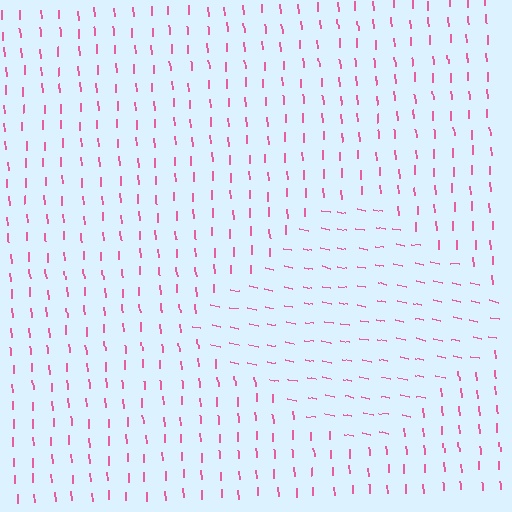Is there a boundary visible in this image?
Yes, there is a texture boundary formed by a change in line orientation.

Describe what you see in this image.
The image is filled with small pink line segments. A diamond region in the image has lines oriented differently from the surrounding lines, creating a visible texture boundary.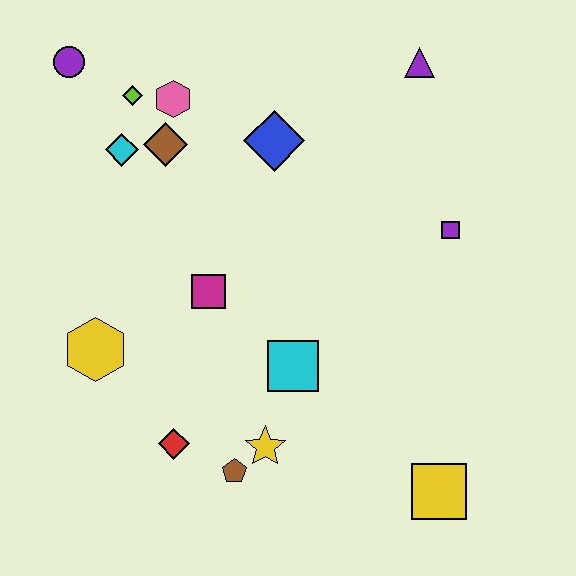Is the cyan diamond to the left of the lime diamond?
Yes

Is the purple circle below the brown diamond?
No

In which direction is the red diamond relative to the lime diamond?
The red diamond is below the lime diamond.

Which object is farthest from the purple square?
The purple circle is farthest from the purple square.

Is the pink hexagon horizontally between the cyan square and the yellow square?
No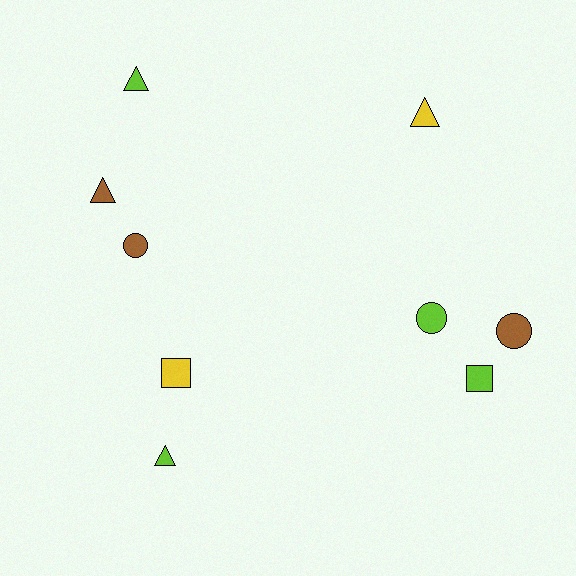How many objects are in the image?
There are 9 objects.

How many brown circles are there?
There are 2 brown circles.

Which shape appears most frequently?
Triangle, with 4 objects.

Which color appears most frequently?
Lime, with 4 objects.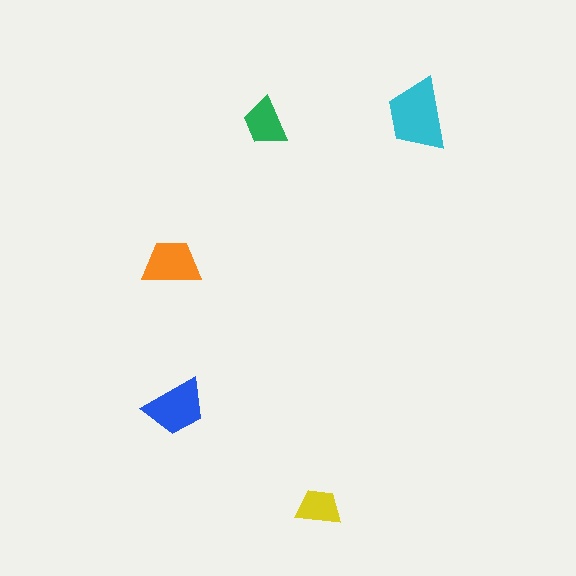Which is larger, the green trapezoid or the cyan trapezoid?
The cyan one.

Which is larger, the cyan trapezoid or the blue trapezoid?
The cyan one.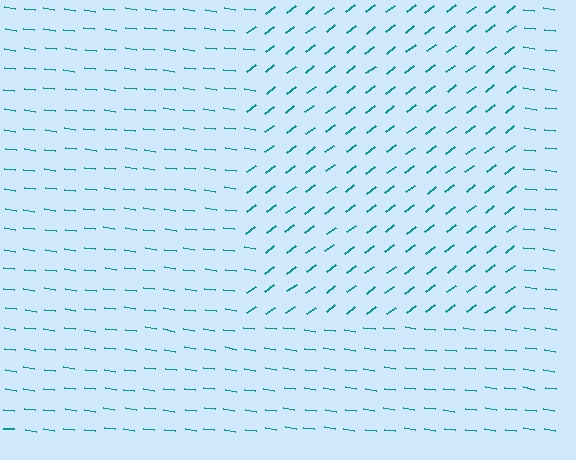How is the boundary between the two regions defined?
The boundary is defined purely by a change in line orientation (approximately 45 degrees difference). All lines are the same color and thickness.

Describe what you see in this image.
The image is filled with small teal line segments. A rectangle region in the image has lines oriented differently from the surrounding lines, creating a visible texture boundary.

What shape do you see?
I see a rectangle.